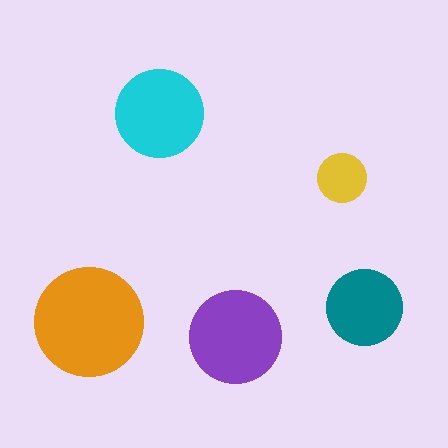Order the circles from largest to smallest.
the orange one, the purple one, the cyan one, the teal one, the yellow one.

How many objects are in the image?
There are 5 objects in the image.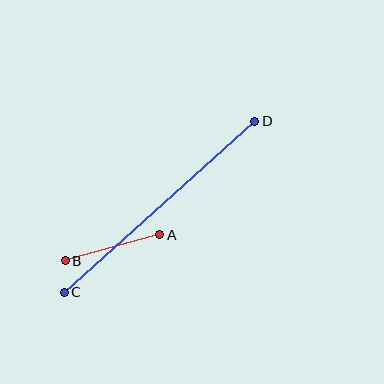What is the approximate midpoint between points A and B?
The midpoint is at approximately (113, 248) pixels.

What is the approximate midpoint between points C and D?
The midpoint is at approximately (160, 207) pixels.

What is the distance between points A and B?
The distance is approximately 98 pixels.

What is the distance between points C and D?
The distance is approximately 256 pixels.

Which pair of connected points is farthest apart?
Points C and D are farthest apart.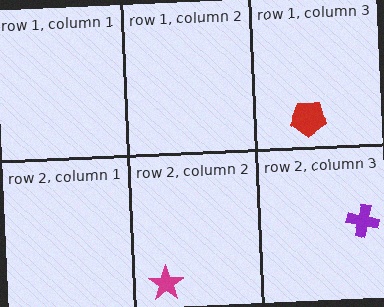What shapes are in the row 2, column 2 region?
The magenta star.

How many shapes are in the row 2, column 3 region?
1.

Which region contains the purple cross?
The row 2, column 3 region.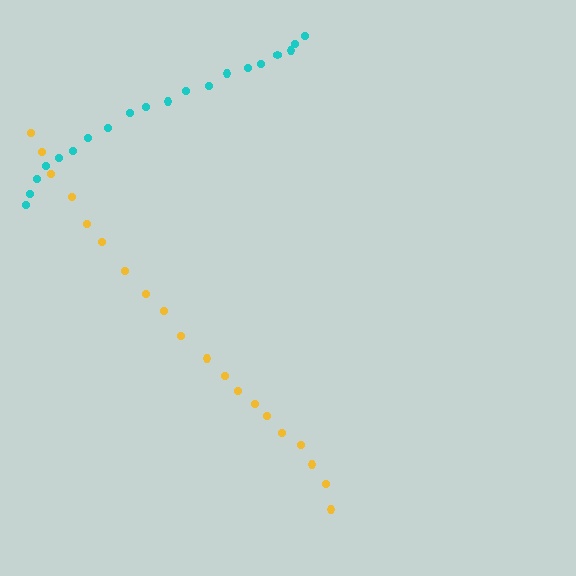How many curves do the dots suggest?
There are 2 distinct paths.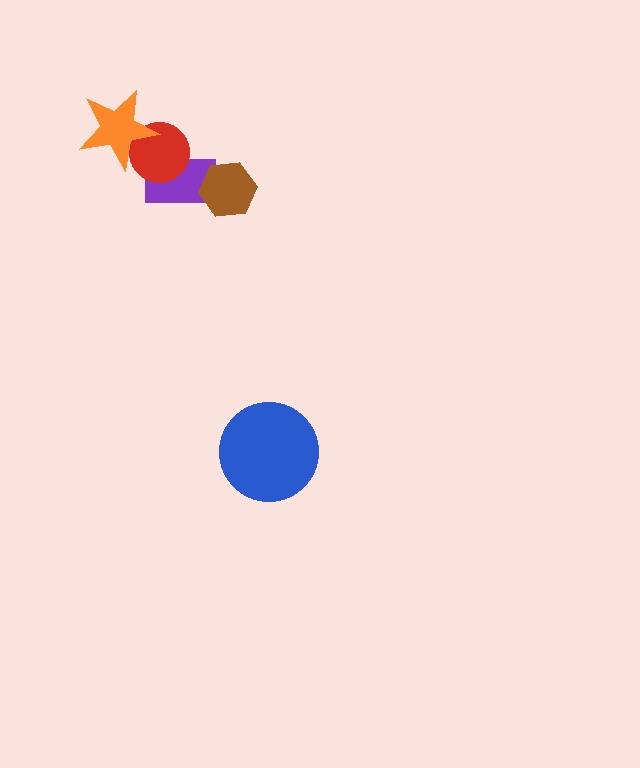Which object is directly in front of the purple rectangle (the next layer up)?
The brown hexagon is directly in front of the purple rectangle.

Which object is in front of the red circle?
The orange star is in front of the red circle.